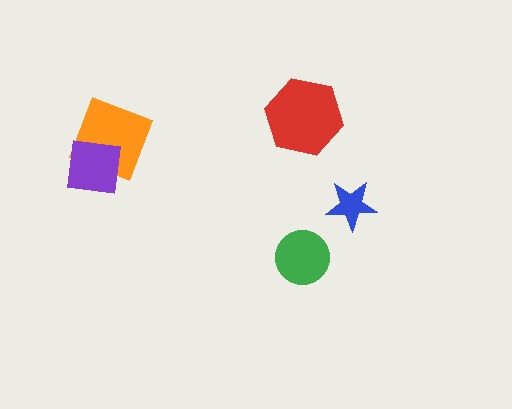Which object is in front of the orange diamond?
The purple square is in front of the orange diamond.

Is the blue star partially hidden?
No, no other shape covers it.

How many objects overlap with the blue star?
0 objects overlap with the blue star.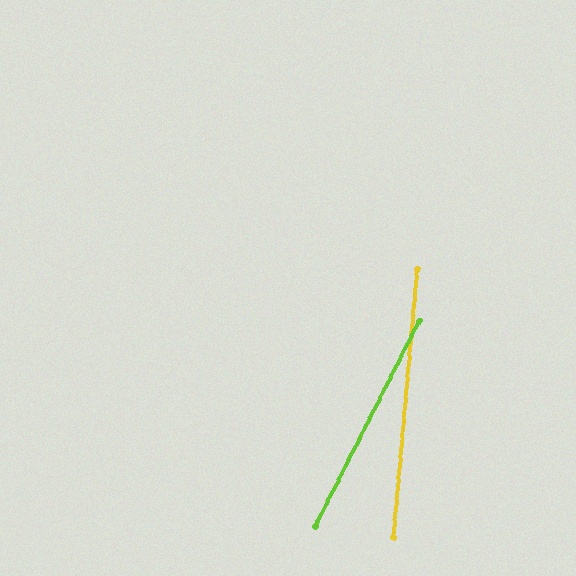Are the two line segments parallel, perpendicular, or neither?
Neither parallel nor perpendicular — they differ by about 22°.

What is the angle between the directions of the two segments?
Approximately 22 degrees.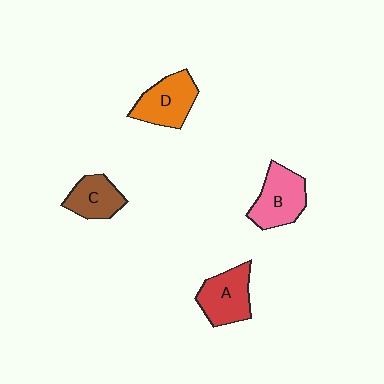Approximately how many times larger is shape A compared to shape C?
Approximately 1.3 times.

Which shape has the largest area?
Shape B (pink).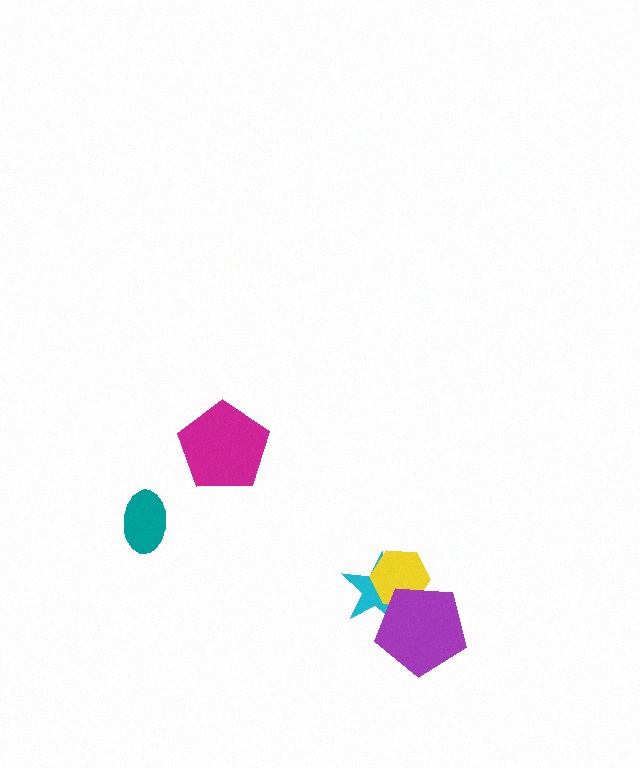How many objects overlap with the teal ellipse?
0 objects overlap with the teal ellipse.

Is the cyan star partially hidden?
Yes, it is partially covered by another shape.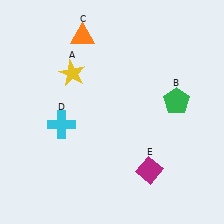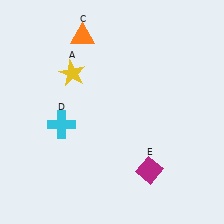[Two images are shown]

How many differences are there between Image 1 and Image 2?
There is 1 difference between the two images.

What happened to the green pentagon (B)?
The green pentagon (B) was removed in Image 2. It was in the top-right area of Image 1.